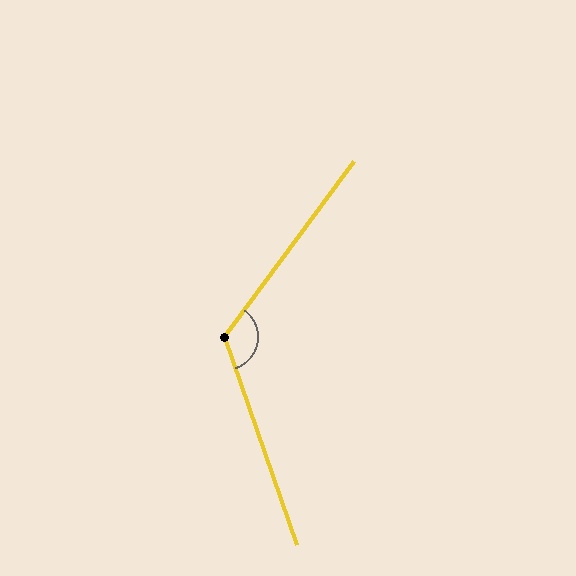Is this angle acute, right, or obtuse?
It is obtuse.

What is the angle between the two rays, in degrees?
Approximately 124 degrees.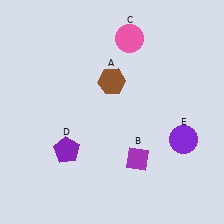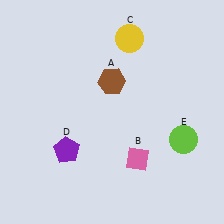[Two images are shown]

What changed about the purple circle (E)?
In Image 1, E is purple. In Image 2, it changed to lime.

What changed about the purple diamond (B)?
In Image 1, B is purple. In Image 2, it changed to pink.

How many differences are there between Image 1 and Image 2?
There are 3 differences between the two images.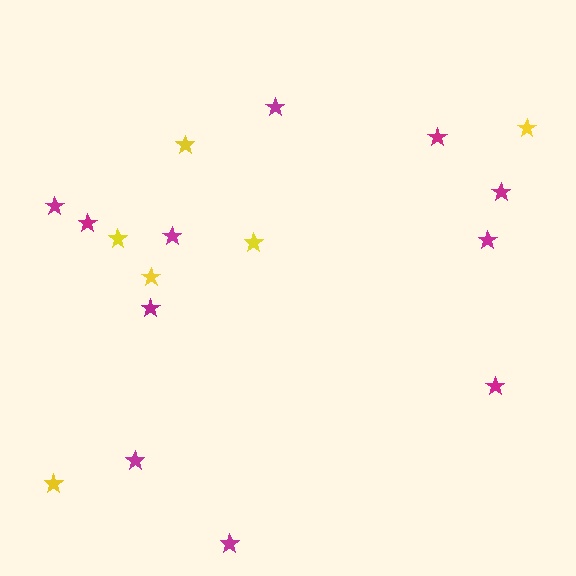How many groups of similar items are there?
There are 2 groups: one group of yellow stars (6) and one group of magenta stars (11).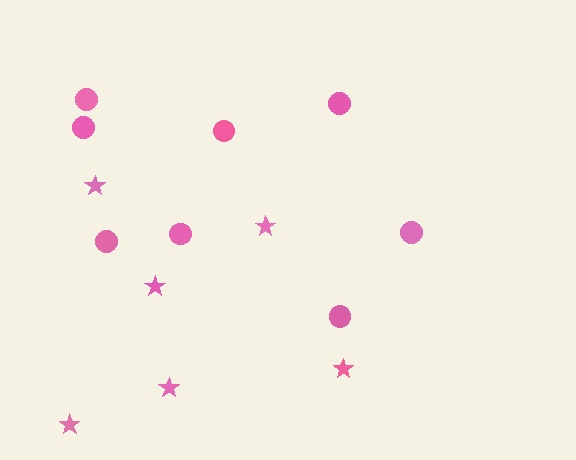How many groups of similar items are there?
There are 2 groups: one group of stars (6) and one group of circles (8).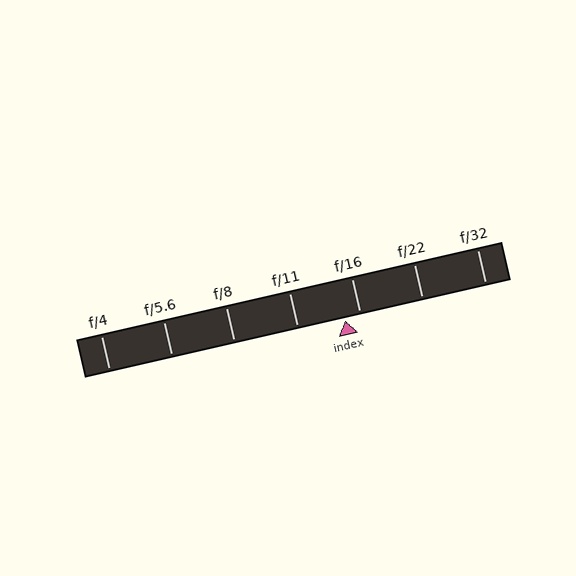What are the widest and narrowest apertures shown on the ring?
The widest aperture shown is f/4 and the narrowest is f/32.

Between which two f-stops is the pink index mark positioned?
The index mark is between f/11 and f/16.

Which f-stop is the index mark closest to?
The index mark is closest to f/16.